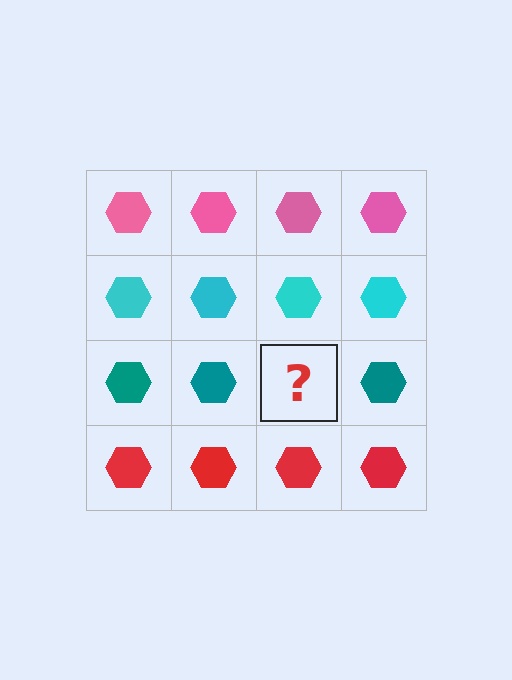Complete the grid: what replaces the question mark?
The question mark should be replaced with a teal hexagon.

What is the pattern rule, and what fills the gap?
The rule is that each row has a consistent color. The gap should be filled with a teal hexagon.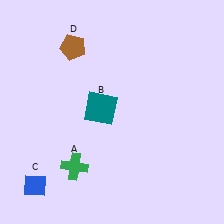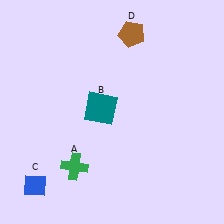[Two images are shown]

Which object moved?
The brown pentagon (D) moved right.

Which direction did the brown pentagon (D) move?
The brown pentagon (D) moved right.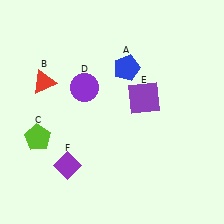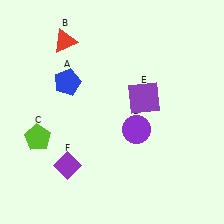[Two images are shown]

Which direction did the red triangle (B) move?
The red triangle (B) moved up.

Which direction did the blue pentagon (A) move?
The blue pentagon (A) moved left.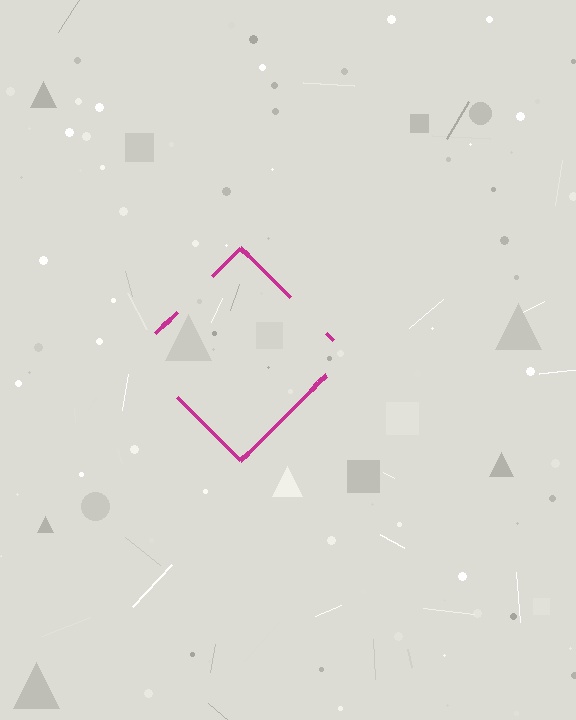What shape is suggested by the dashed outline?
The dashed outline suggests a diamond.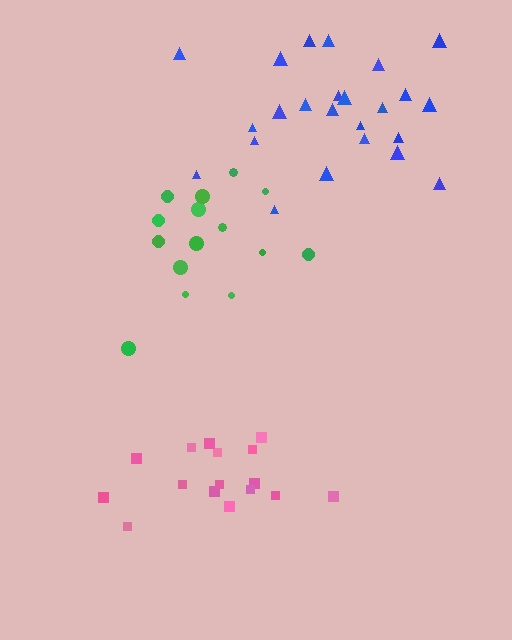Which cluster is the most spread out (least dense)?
Pink.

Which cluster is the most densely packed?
Green.